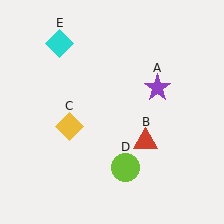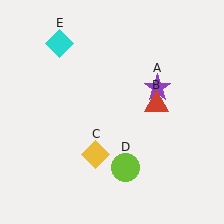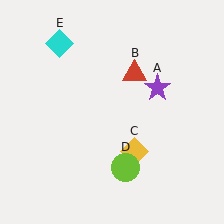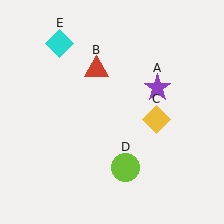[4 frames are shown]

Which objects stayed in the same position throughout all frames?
Purple star (object A) and lime circle (object D) and cyan diamond (object E) remained stationary.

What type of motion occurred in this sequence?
The red triangle (object B), yellow diamond (object C) rotated counterclockwise around the center of the scene.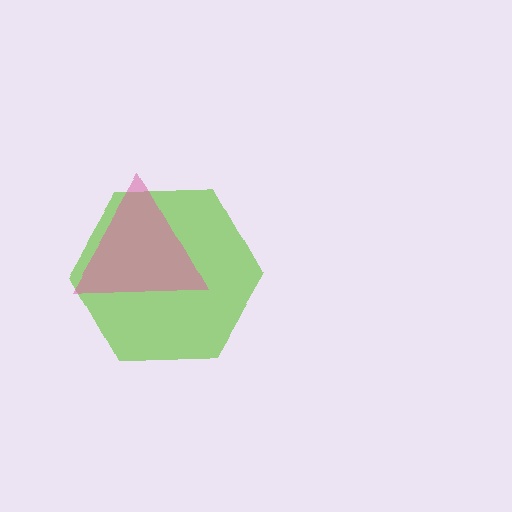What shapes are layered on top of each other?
The layered shapes are: a lime hexagon, a pink triangle.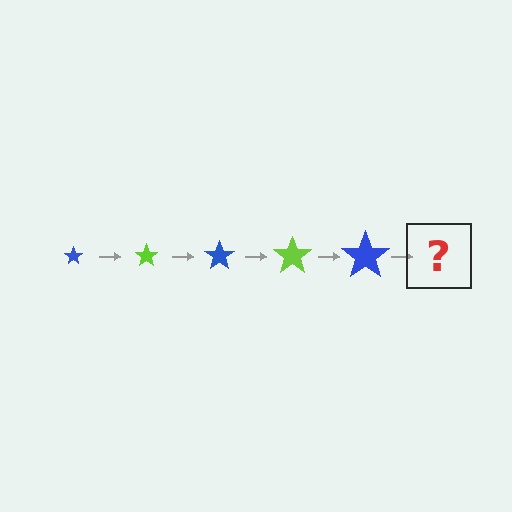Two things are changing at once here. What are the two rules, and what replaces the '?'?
The two rules are that the star grows larger each step and the color cycles through blue and lime. The '?' should be a lime star, larger than the previous one.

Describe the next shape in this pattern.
It should be a lime star, larger than the previous one.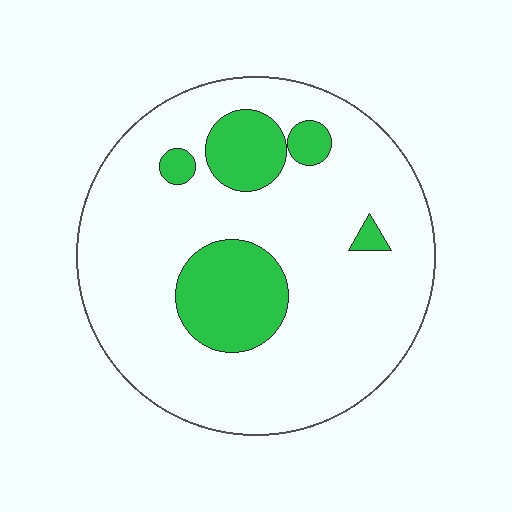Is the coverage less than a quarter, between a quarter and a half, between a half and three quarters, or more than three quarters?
Less than a quarter.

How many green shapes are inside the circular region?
5.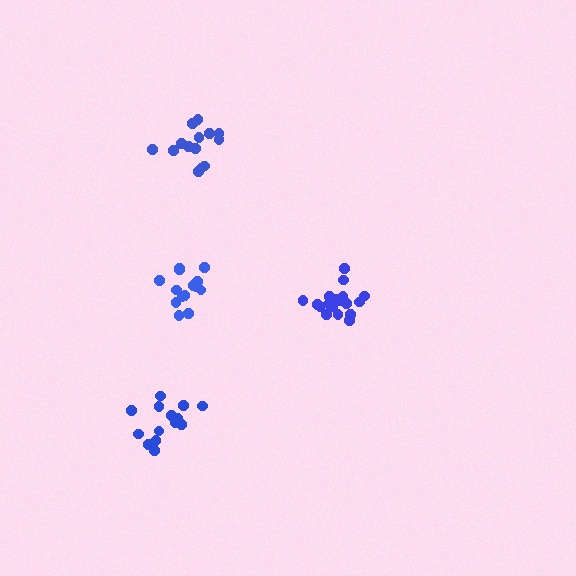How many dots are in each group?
Group 1: 14 dots, Group 2: 14 dots, Group 3: 15 dots, Group 4: 19 dots (62 total).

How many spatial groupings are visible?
There are 4 spatial groupings.